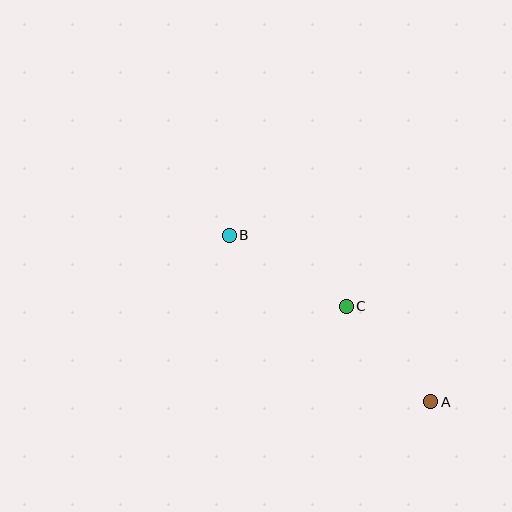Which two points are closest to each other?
Points A and C are closest to each other.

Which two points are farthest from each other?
Points A and B are farthest from each other.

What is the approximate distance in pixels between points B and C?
The distance between B and C is approximately 137 pixels.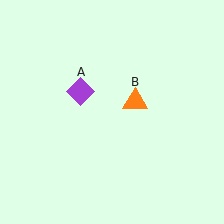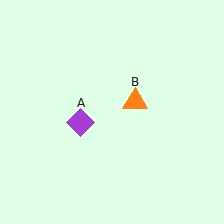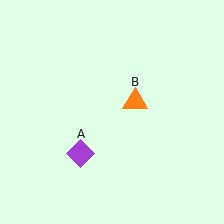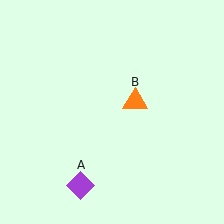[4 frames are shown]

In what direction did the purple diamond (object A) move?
The purple diamond (object A) moved down.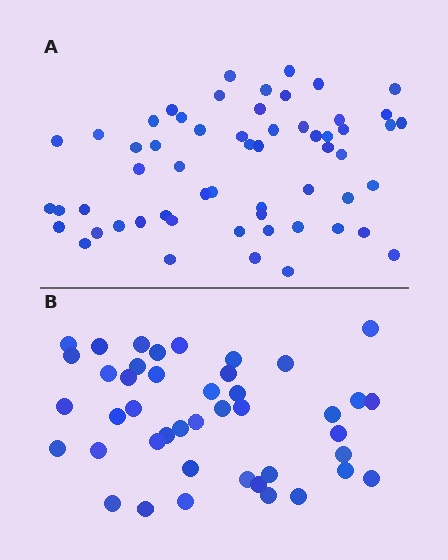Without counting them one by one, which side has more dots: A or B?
Region A (the top region) has more dots.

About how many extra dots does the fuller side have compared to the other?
Region A has approximately 15 more dots than region B.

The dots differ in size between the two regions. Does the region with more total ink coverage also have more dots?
No. Region B has more total ink coverage because its dots are larger, but region A actually contains more individual dots. Total area can be misleading — the number of items is what matters here.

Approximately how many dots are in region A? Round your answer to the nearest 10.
About 60 dots. (The exact count is 58, which rounds to 60.)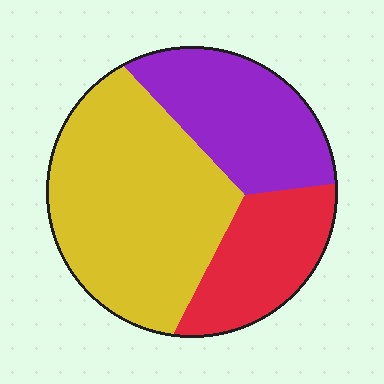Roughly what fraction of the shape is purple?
Purple covers around 30% of the shape.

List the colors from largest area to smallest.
From largest to smallest: yellow, purple, red.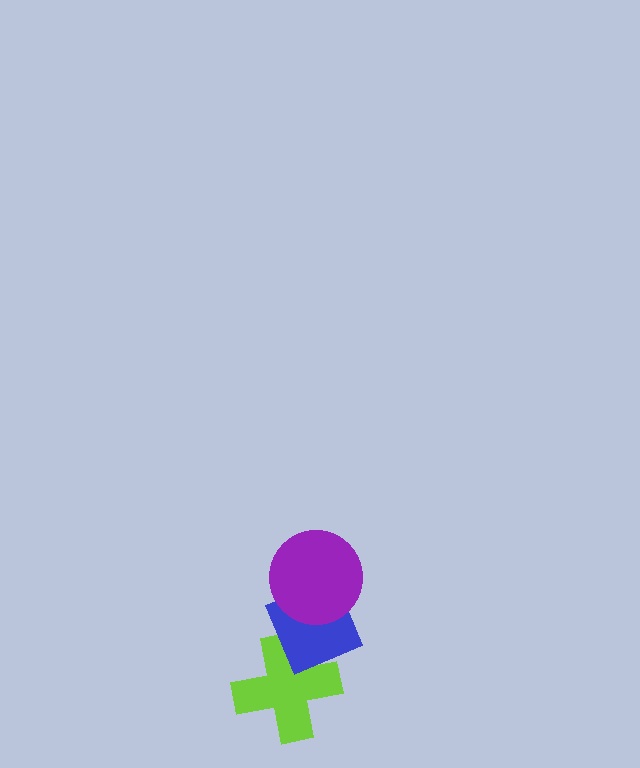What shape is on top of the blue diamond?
The purple circle is on top of the blue diamond.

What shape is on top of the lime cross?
The blue diamond is on top of the lime cross.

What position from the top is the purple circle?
The purple circle is 1st from the top.